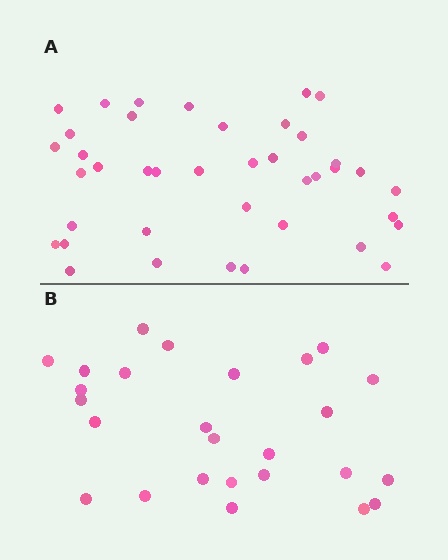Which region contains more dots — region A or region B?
Region A (the top region) has more dots.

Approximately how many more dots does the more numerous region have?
Region A has approximately 15 more dots than region B.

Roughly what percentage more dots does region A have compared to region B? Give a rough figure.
About 55% more.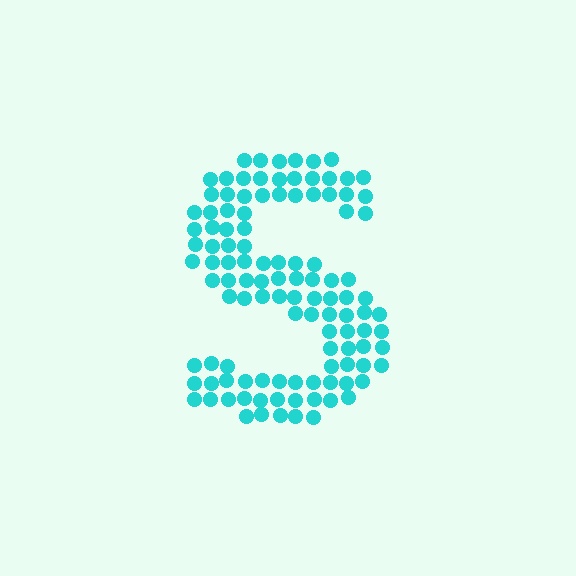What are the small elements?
The small elements are circles.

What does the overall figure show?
The overall figure shows the letter S.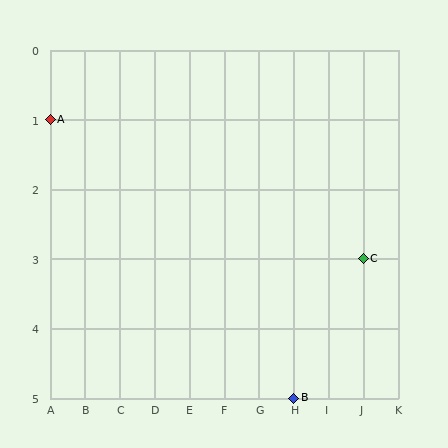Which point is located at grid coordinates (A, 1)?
Point A is at (A, 1).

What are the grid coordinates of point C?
Point C is at grid coordinates (J, 3).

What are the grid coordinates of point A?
Point A is at grid coordinates (A, 1).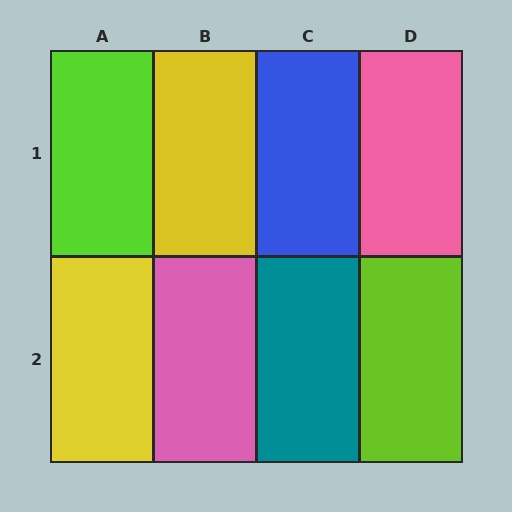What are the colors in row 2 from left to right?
Yellow, pink, teal, lime.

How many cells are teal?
1 cell is teal.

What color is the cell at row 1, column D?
Pink.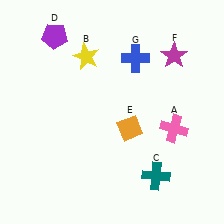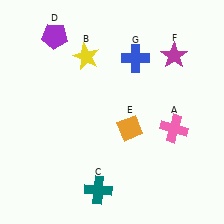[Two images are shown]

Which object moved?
The teal cross (C) moved left.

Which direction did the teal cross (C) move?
The teal cross (C) moved left.